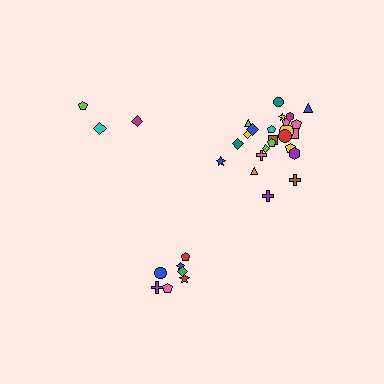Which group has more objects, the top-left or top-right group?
The top-right group.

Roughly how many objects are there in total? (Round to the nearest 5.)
Roughly 35 objects in total.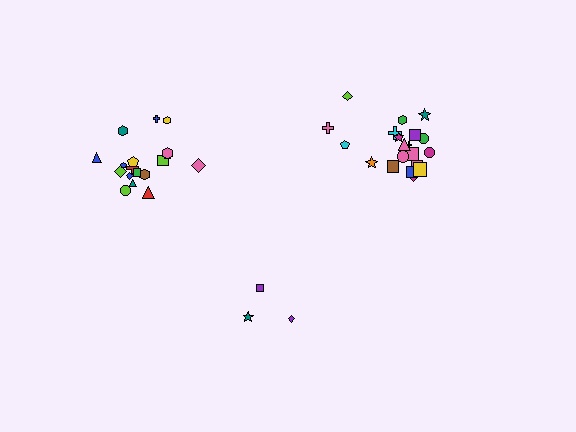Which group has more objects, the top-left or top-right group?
The top-right group.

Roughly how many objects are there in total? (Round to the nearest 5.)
Roughly 45 objects in total.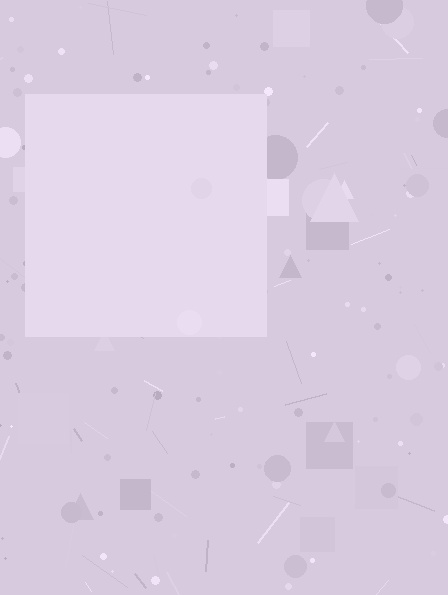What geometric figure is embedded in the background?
A square is embedded in the background.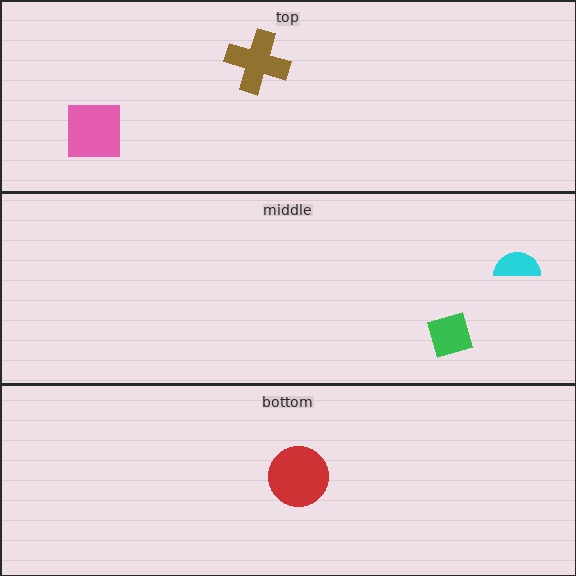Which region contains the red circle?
The bottom region.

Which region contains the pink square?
The top region.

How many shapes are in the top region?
2.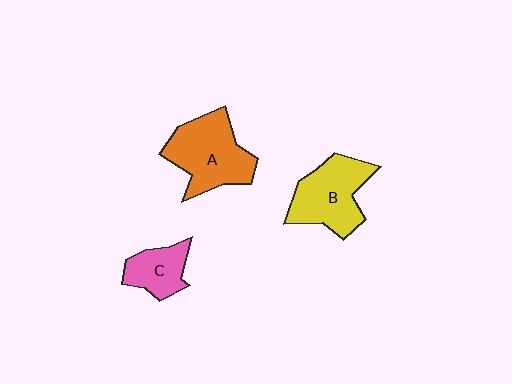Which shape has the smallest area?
Shape C (pink).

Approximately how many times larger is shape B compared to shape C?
Approximately 1.7 times.